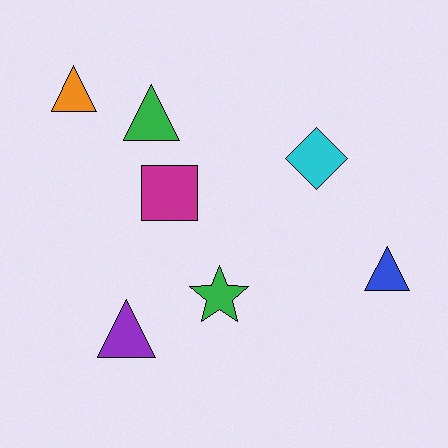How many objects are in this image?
There are 7 objects.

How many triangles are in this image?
There are 4 triangles.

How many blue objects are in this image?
There is 1 blue object.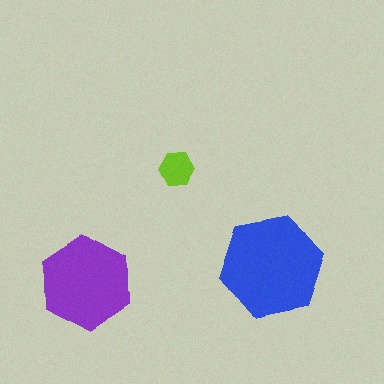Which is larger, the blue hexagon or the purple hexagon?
The blue one.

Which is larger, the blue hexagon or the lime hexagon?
The blue one.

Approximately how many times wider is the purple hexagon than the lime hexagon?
About 2.5 times wider.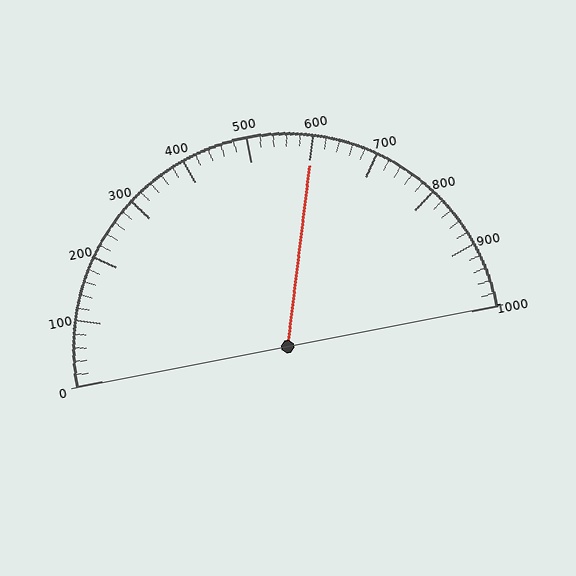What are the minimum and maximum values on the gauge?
The gauge ranges from 0 to 1000.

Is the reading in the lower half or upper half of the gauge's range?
The reading is in the upper half of the range (0 to 1000).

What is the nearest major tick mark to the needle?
The nearest major tick mark is 600.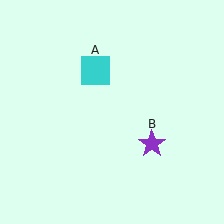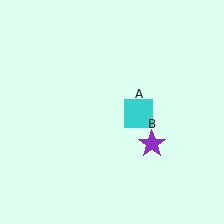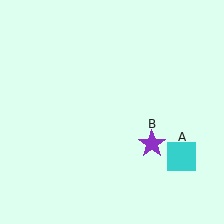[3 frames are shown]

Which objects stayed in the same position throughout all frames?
Purple star (object B) remained stationary.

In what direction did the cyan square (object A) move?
The cyan square (object A) moved down and to the right.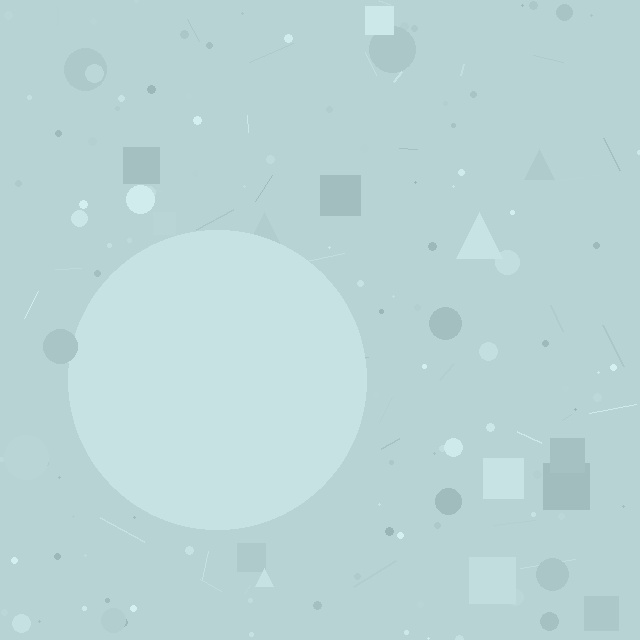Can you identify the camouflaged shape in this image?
The camouflaged shape is a circle.